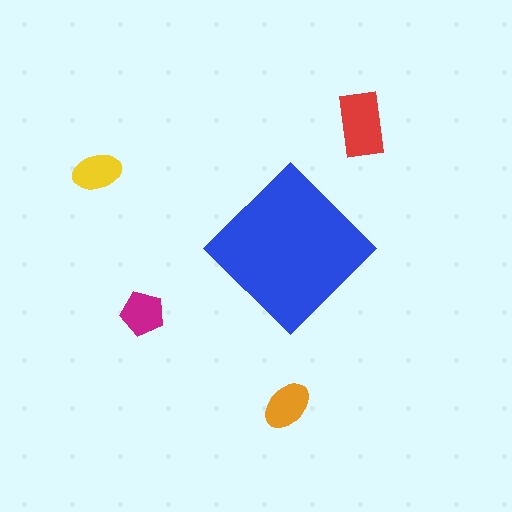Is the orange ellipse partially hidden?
No, the orange ellipse is fully visible.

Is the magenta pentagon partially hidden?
No, the magenta pentagon is fully visible.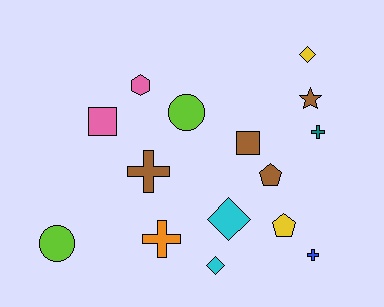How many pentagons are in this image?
There are 2 pentagons.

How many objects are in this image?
There are 15 objects.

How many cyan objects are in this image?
There are 2 cyan objects.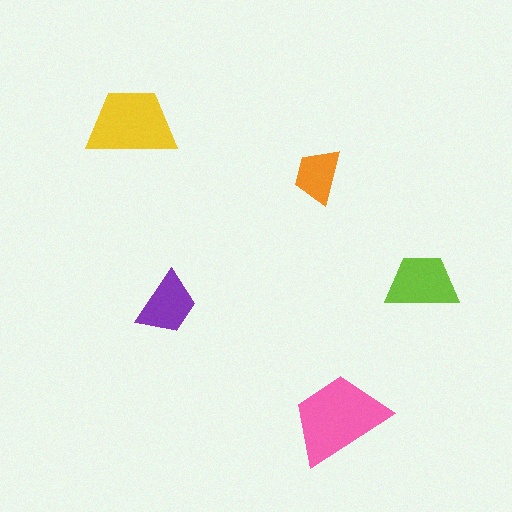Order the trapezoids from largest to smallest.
the pink one, the yellow one, the lime one, the purple one, the orange one.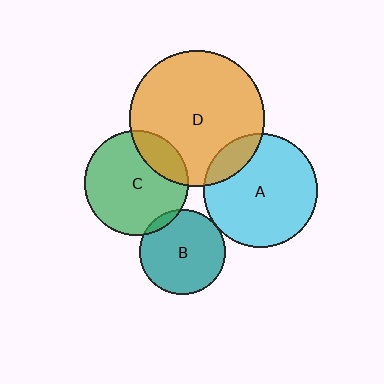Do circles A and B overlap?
Yes.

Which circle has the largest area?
Circle D (orange).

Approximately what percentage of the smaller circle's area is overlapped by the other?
Approximately 5%.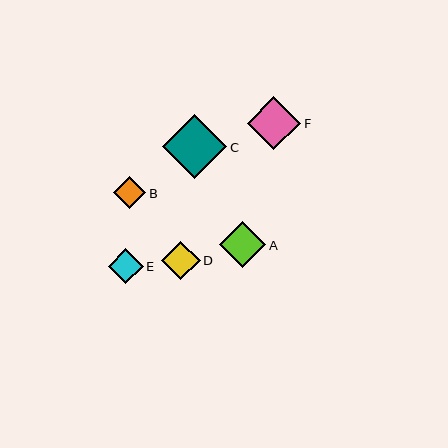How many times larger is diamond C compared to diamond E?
Diamond C is approximately 1.9 times the size of diamond E.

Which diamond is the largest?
Diamond C is the largest with a size of approximately 64 pixels.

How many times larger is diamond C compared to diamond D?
Diamond C is approximately 1.7 times the size of diamond D.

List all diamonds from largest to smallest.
From largest to smallest: C, F, A, D, E, B.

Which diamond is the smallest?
Diamond B is the smallest with a size of approximately 32 pixels.